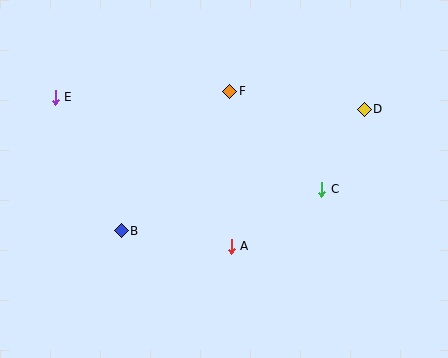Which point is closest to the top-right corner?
Point D is closest to the top-right corner.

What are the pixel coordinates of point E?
Point E is at (55, 97).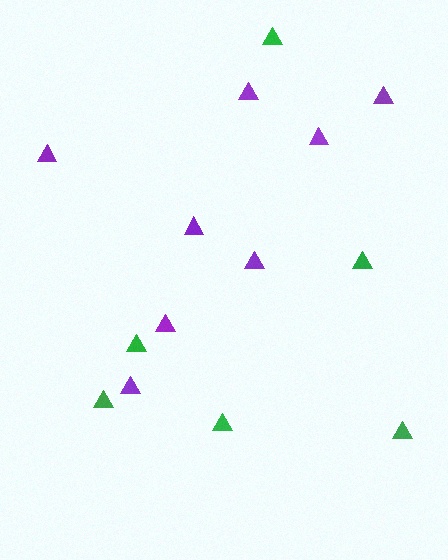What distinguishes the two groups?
There are 2 groups: one group of purple triangles (8) and one group of green triangles (6).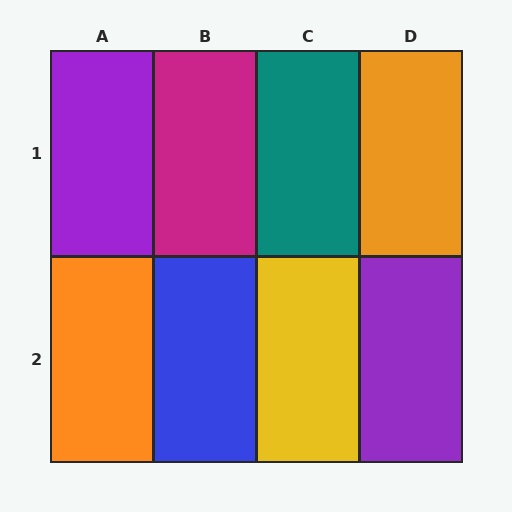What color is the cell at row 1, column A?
Purple.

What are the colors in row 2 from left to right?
Orange, blue, yellow, purple.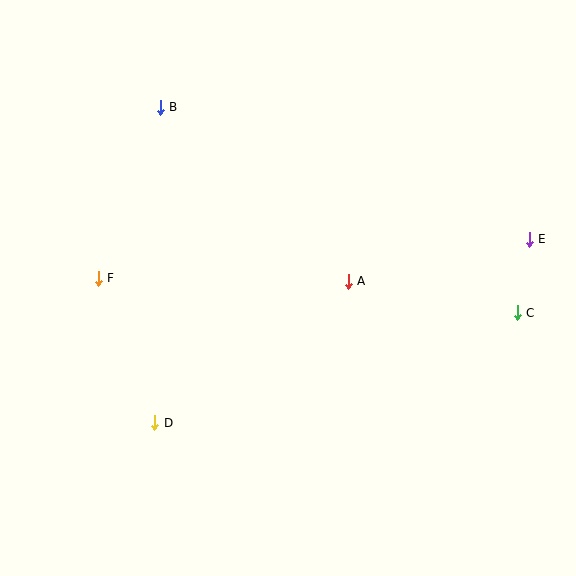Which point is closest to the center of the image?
Point A at (348, 281) is closest to the center.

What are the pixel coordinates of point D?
Point D is at (155, 423).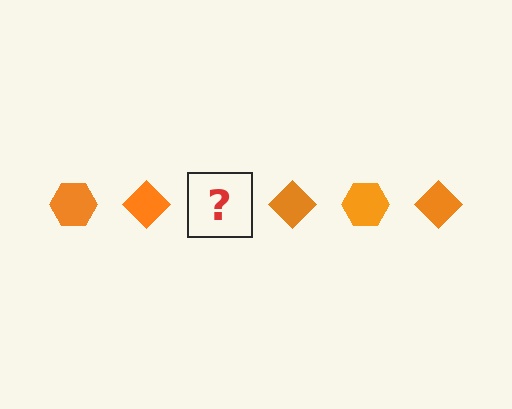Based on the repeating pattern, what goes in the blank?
The blank should be an orange hexagon.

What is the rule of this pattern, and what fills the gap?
The rule is that the pattern cycles through hexagon, diamond shapes in orange. The gap should be filled with an orange hexagon.